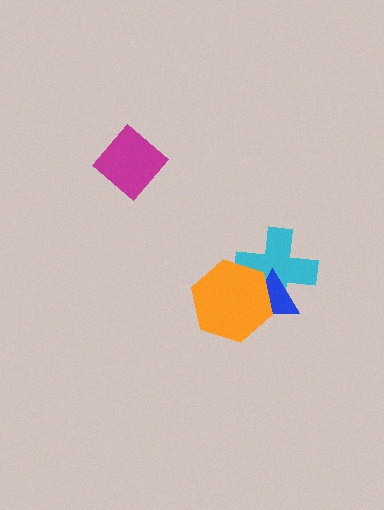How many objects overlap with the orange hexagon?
2 objects overlap with the orange hexagon.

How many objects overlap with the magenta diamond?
0 objects overlap with the magenta diamond.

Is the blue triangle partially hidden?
Yes, it is partially covered by another shape.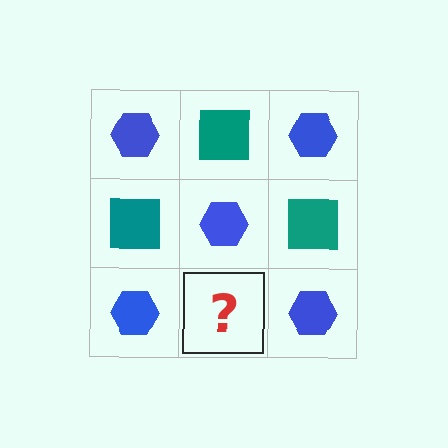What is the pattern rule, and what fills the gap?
The rule is that it alternates blue hexagon and teal square in a checkerboard pattern. The gap should be filled with a teal square.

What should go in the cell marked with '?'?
The missing cell should contain a teal square.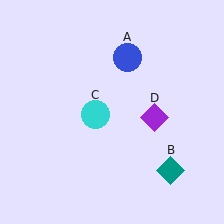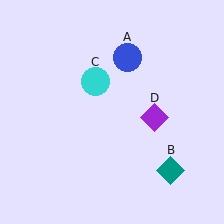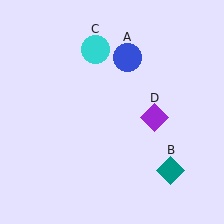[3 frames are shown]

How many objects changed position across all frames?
1 object changed position: cyan circle (object C).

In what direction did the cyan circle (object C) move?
The cyan circle (object C) moved up.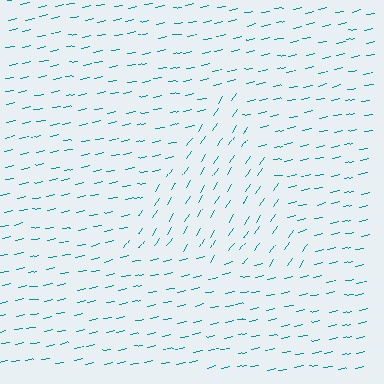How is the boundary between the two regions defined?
The boundary is defined purely by a change in line orientation (approximately 45 degrees difference). All lines are the same color and thickness.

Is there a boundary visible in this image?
Yes, there is a texture boundary formed by a change in line orientation.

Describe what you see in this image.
The image is filled with small teal line segments. A triangle region in the image has lines oriented differently from the surrounding lines, creating a visible texture boundary.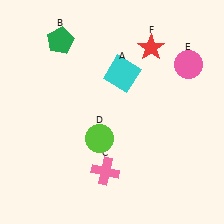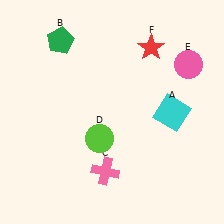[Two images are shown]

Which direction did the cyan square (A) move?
The cyan square (A) moved right.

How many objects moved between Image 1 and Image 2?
1 object moved between the two images.